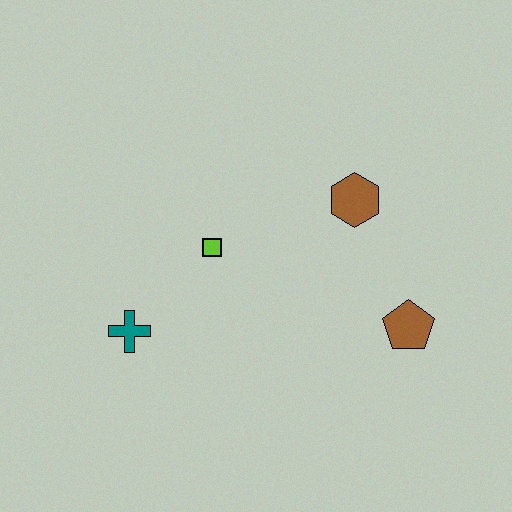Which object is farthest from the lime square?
The brown pentagon is farthest from the lime square.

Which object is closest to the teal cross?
The lime square is closest to the teal cross.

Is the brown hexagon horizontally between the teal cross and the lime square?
No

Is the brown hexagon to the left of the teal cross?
No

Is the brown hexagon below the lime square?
No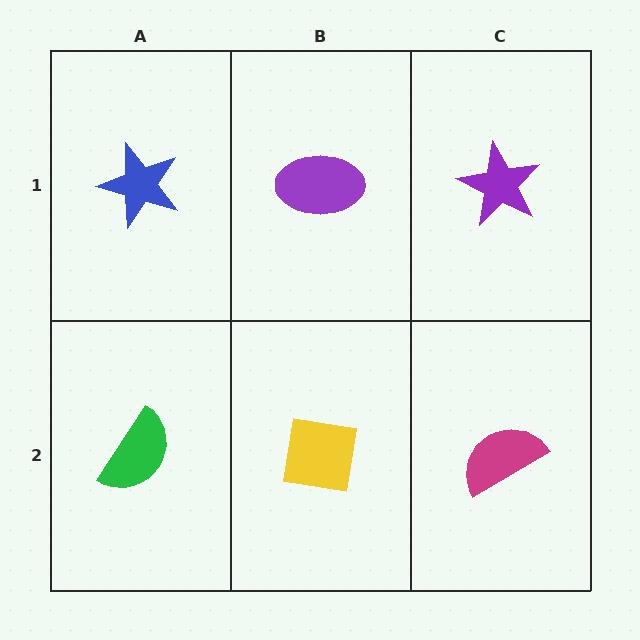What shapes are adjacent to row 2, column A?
A blue star (row 1, column A), a yellow square (row 2, column B).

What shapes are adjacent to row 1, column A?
A green semicircle (row 2, column A), a purple ellipse (row 1, column B).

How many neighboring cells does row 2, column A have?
2.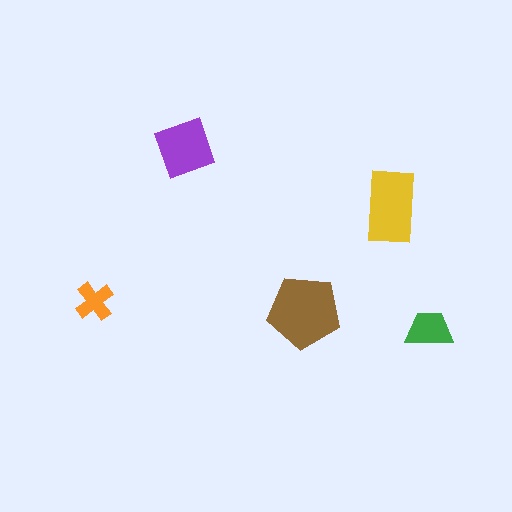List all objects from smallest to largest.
The orange cross, the green trapezoid, the purple square, the yellow rectangle, the brown pentagon.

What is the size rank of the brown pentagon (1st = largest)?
1st.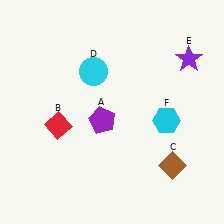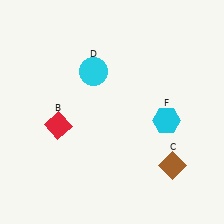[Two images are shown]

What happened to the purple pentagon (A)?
The purple pentagon (A) was removed in Image 2. It was in the bottom-left area of Image 1.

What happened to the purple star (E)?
The purple star (E) was removed in Image 2. It was in the top-right area of Image 1.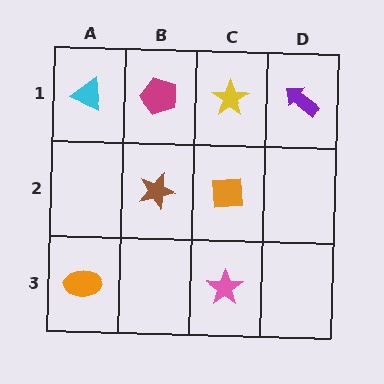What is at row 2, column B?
A brown star.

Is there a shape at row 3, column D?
No, that cell is empty.